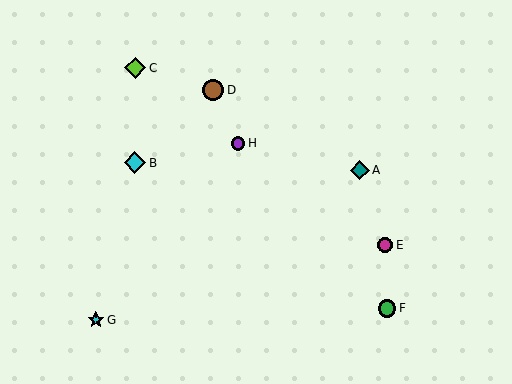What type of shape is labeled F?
Shape F is a green circle.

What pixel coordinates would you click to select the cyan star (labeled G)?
Click at (96, 320) to select the cyan star G.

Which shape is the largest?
The cyan diamond (labeled B) is the largest.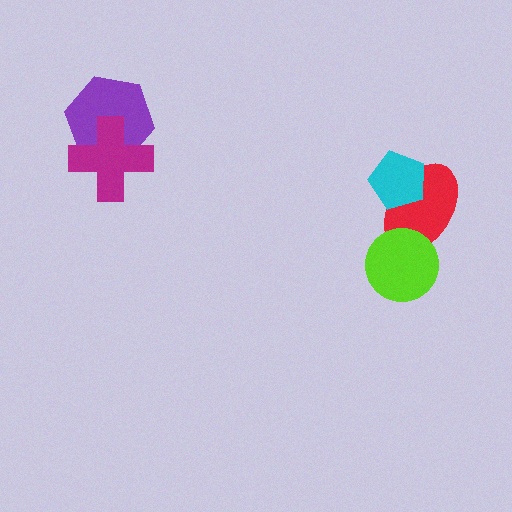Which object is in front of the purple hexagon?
The magenta cross is in front of the purple hexagon.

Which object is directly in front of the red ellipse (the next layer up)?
The cyan pentagon is directly in front of the red ellipse.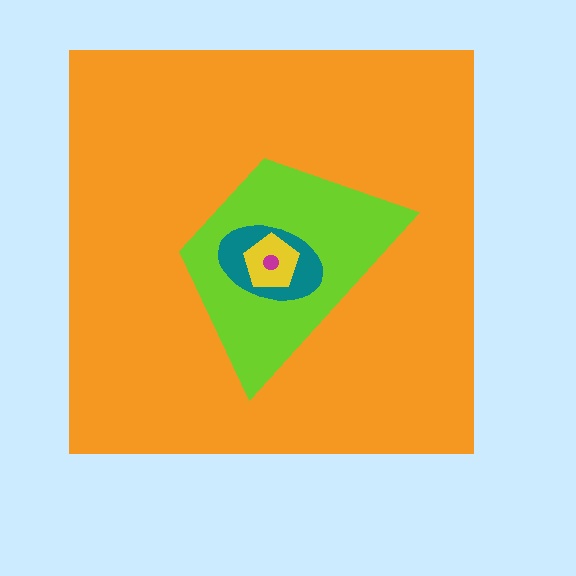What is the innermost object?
The magenta circle.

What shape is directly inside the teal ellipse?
The yellow pentagon.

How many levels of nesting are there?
5.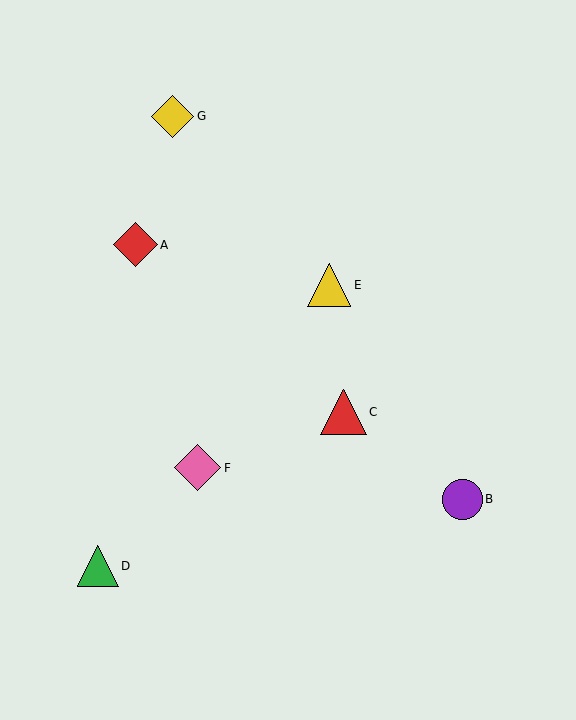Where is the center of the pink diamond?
The center of the pink diamond is at (198, 468).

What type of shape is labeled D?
Shape D is a green triangle.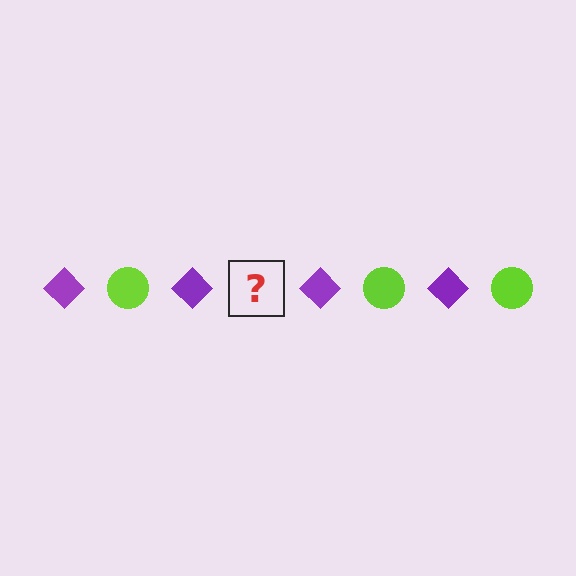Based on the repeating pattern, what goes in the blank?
The blank should be a lime circle.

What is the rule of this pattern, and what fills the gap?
The rule is that the pattern alternates between purple diamond and lime circle. The gap should be filled with a lime circle.